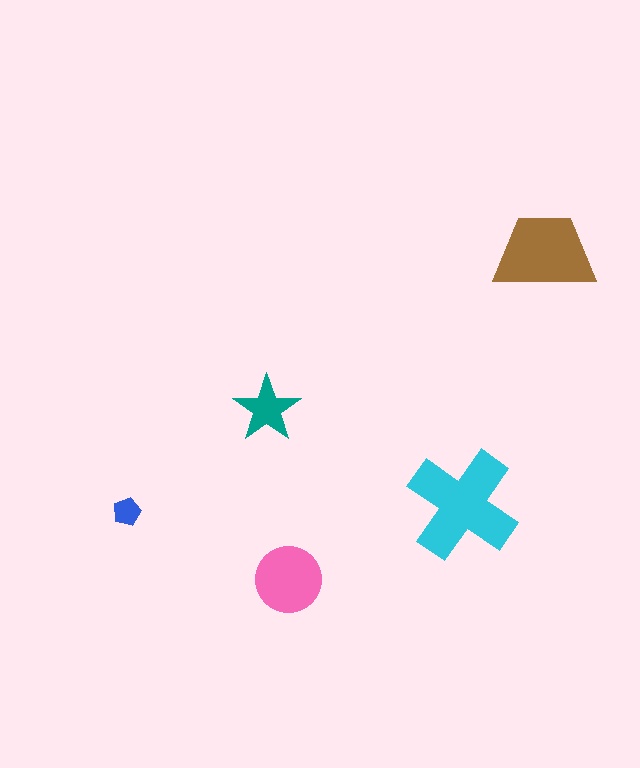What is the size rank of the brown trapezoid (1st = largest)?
2nd.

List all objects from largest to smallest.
The cyan cross, the brown trapezoid, the pink circle, the teal star, the blue pentagon.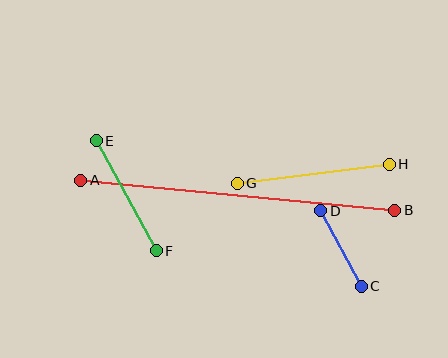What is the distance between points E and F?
The distance is approximately 125 pixels.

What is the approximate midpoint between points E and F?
The midpoint is at approximately (126, 196) pixels.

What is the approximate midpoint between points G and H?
The midpoint is at approximately (313, 174) pixels.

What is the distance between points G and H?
The distance is approximately 153 pixels.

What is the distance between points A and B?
The distance is approximately 316 pixels.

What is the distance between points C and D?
The distance is approximately 85 pixels.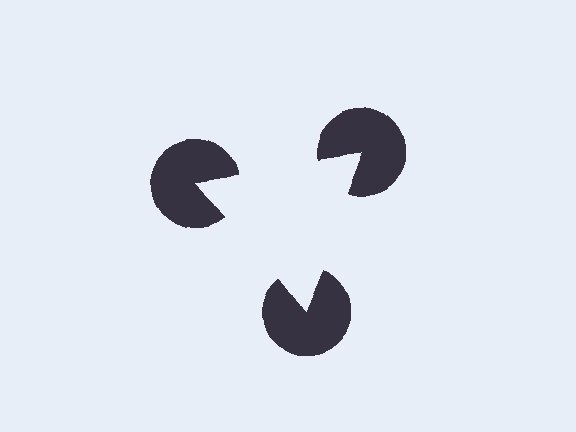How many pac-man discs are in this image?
There are 3 — one at each vertex of the illusory triangle.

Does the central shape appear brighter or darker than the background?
It typically appears slightly brighter than the background, even though no actual brightness change is drawn.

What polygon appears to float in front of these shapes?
An illusory triangle — its edges are inferred from the aligned wedge cuts in the pac-man discs, not physically drawn.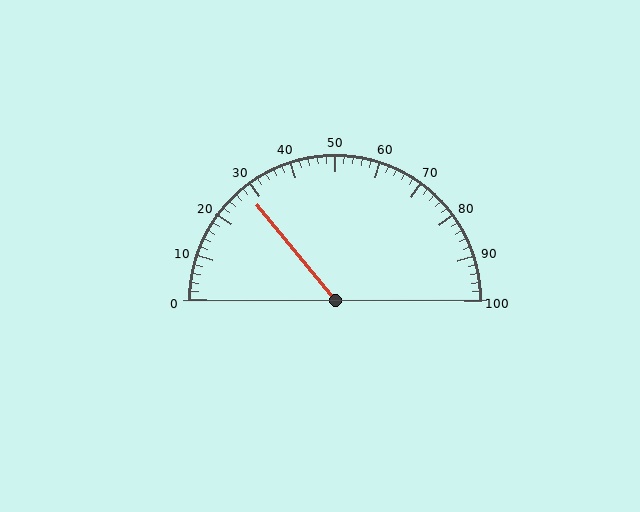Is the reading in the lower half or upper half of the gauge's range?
The reading is in the lower half of the range (0 to 100).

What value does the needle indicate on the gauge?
The needle indicates approximately 28.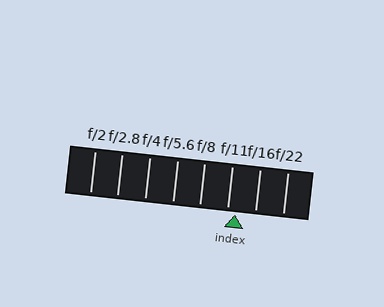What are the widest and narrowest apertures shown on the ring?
The widest aperture shown is f/2 and the narrowest is f/22.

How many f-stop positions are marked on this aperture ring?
There are 8 f-stop positions marked.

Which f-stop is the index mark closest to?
The index mark is closest to f/11.